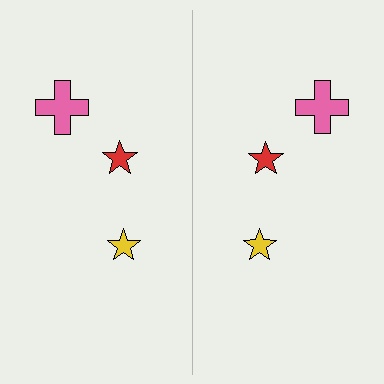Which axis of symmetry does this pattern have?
The pattern has a vertical axis of symmetry running through the center of the image.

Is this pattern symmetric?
Yes, this pattern has bilateral (reflection) symmetry.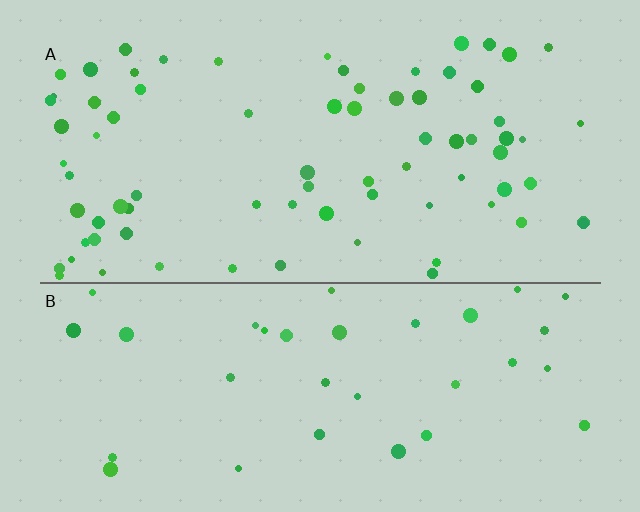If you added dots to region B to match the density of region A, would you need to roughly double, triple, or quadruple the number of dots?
Approximately double.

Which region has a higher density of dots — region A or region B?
A (the top).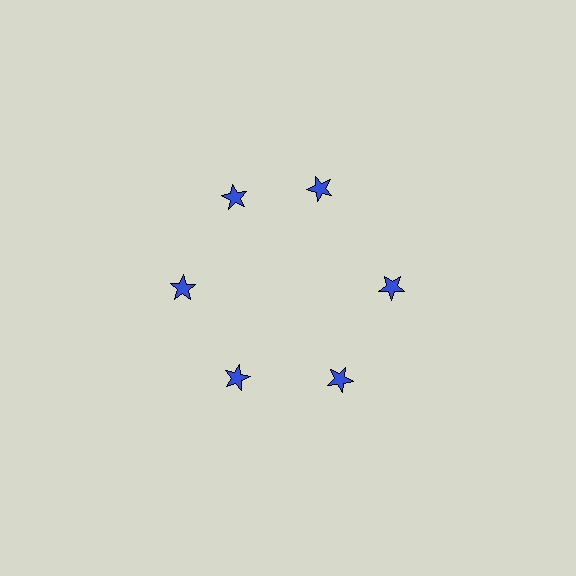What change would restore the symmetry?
The symmetry would be restored by rotating it back into even spacing with its neighbors so that all 6 stars sit at equal angles and equal distance from the center.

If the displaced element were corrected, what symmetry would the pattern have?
It would have 6-fold rotational symmetry — the pattern would map onto itself every 60 degrees.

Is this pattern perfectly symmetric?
No. The 6 blue stars are arranged in a ring, but one element near the 1 o'clock position is rotated out of alignment along the ring, breaking the 6-fold rotational symmetry.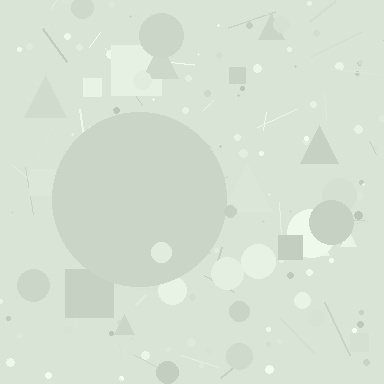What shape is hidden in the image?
A circle is hidden in the image.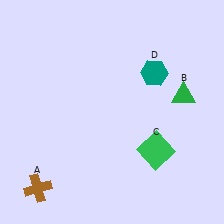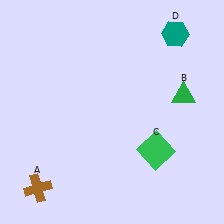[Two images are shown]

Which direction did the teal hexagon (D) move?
The teal hexagon (D) moved up.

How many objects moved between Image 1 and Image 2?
1 object moved between the two images.